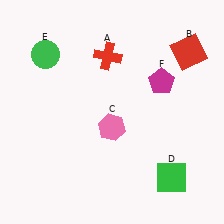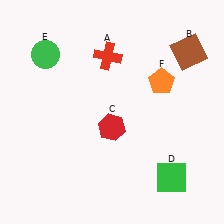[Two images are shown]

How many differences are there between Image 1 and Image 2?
There are 3 differences between the two images.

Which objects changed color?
B changed from red to brown. C changed from pink to red. F changed from magenta to orange.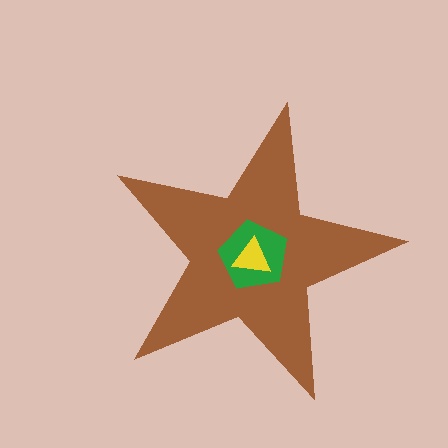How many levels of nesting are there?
3.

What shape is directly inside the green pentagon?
The yellow triangle.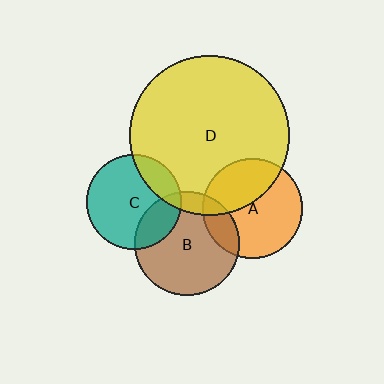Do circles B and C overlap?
Yes.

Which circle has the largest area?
Circle D (yellow).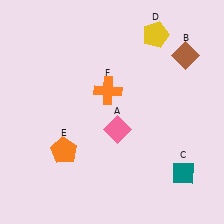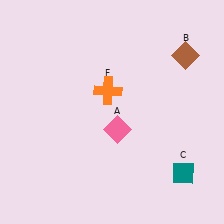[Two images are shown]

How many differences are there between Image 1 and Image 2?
There are 2 differences between the two images.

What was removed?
The yellow pentagon (D), the orange pentagon (E) were removed in Image 2.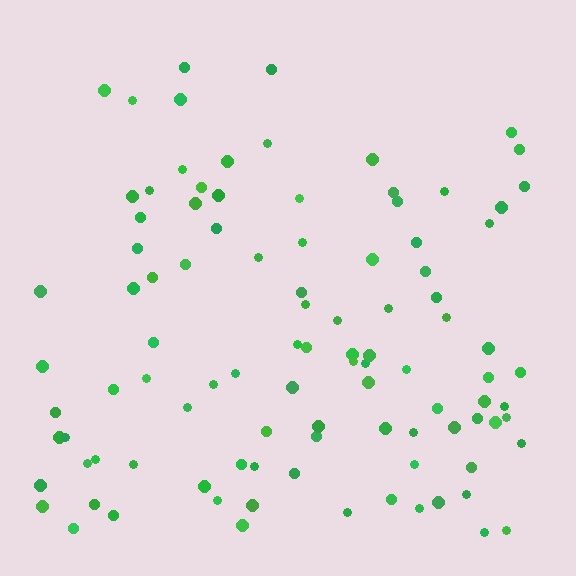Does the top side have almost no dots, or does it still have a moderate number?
Still a moderate number, just noticeably fewer than the bottom.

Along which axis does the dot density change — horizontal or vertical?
Vertical.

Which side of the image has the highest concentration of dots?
The bottom.